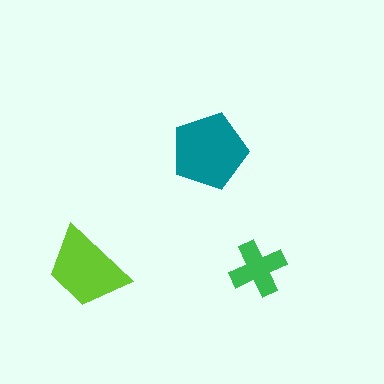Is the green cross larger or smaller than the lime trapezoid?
Smaller.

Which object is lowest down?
The lime trapezoid is bottommost.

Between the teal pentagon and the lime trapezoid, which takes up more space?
The teal pentagon.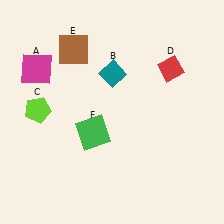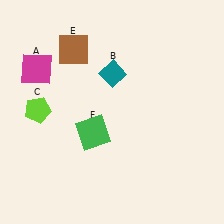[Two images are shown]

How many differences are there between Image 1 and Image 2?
There is 1 difference between the two images.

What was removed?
The red diamond (D) was removed in Image 2.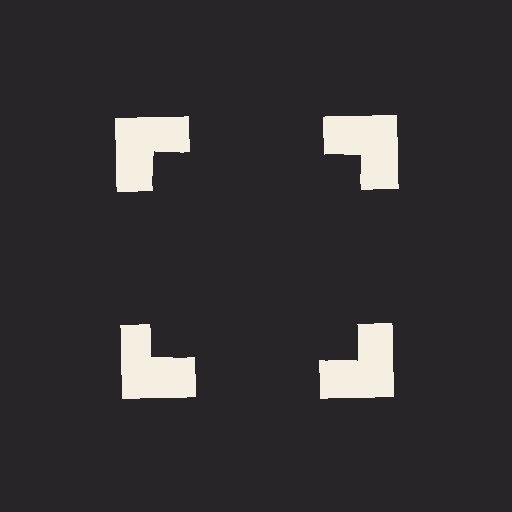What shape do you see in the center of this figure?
An illusory square — its edges are inferred from the aligned wedge cuts in the notched squares, not physically drawn.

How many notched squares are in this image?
There are 4 — one at each vertex of the illusory square.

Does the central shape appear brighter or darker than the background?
It typically appears slightly darker than the background, even though no actual brightness change is drawn.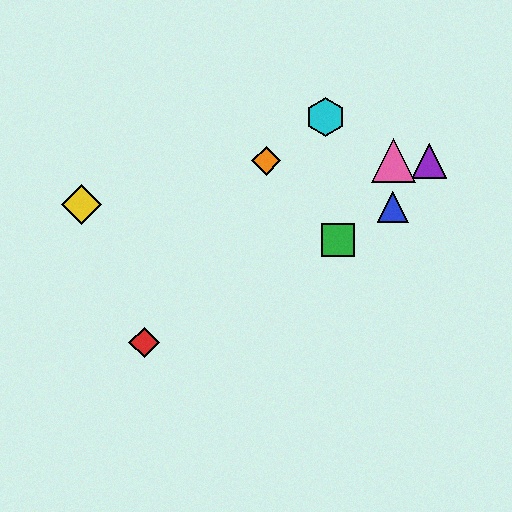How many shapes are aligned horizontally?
3 shapes (the purple triangle, the orange diamond, the pink triangle) are aligned horizontally.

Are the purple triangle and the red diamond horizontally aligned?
No, the purple triangle is at y≈161 and the red diamond is at y≈343.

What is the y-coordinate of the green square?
The green square is at y≈240.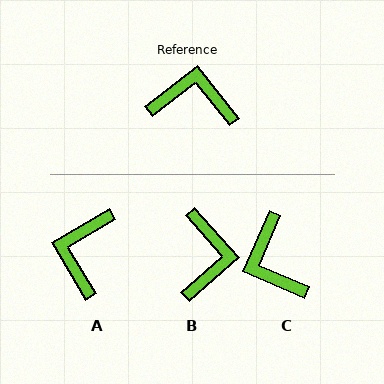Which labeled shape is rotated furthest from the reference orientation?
C, about 118 degrees away.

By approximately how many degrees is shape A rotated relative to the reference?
Approximately 82 degrees counter-clockwise.